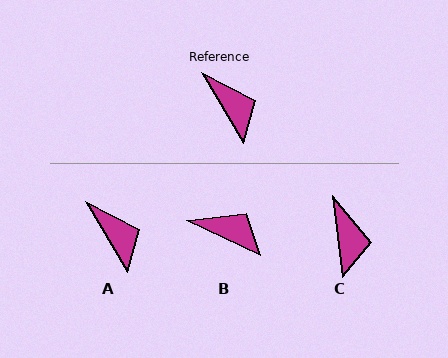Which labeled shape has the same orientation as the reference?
A.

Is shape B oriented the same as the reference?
No, it is off by about 34 degrees.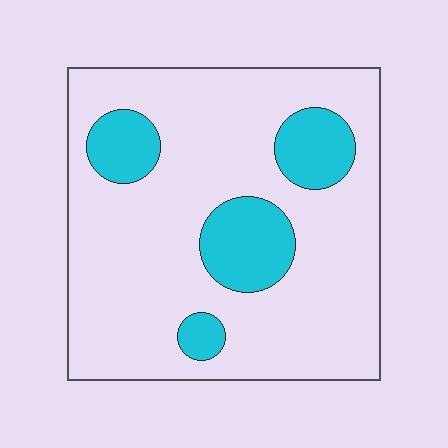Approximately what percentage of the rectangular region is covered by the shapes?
Approximately 20%.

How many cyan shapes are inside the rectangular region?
4.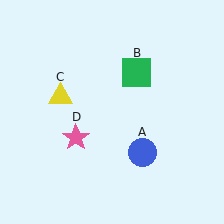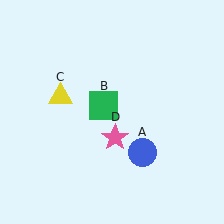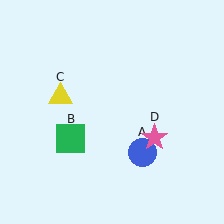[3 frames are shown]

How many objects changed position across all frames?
2 objects changed position: green square (object B), pink star (object D).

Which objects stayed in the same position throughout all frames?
Blue circle (object A) and yellow triangle (object C) remained stationary.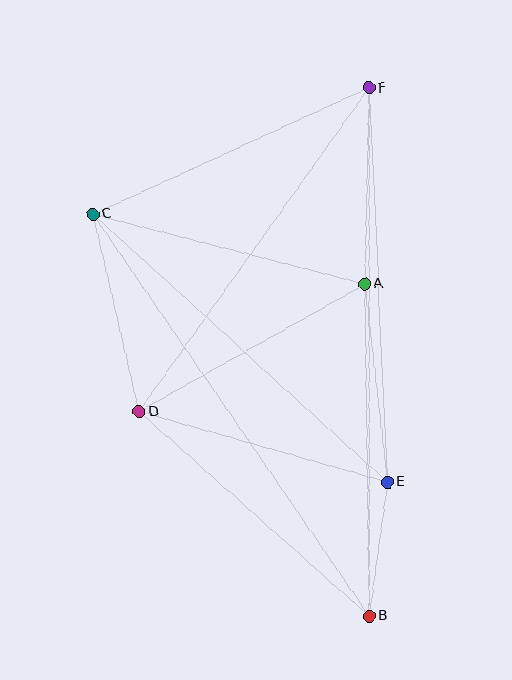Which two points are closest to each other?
Points B and E are closest to each other.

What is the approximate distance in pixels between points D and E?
The distance between D and E is approximately 258 pixels.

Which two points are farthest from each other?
Points B and F are farthest from each other.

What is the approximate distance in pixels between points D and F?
The distance between D and F is approximately 397 pixels.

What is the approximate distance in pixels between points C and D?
The distance between C and D is approximately 203 pixels.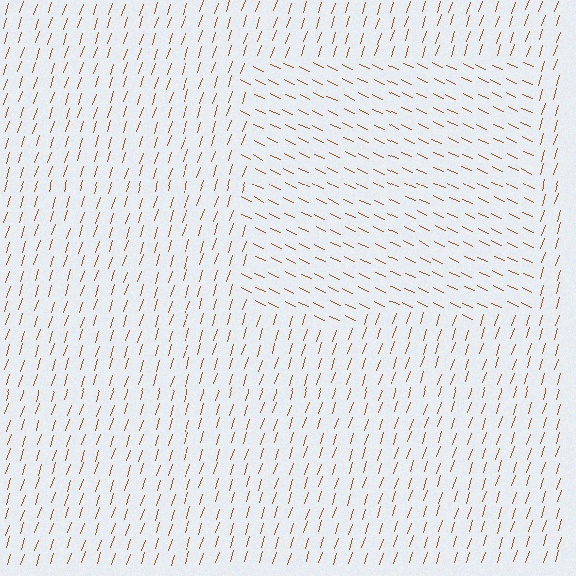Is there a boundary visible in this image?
Yes, there is a texture boundary formed by a change in line orientation.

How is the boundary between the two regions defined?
The boundary is defined purely by a change in line orientation (approximately 83 degrees difference). All lines are the same color and thickness.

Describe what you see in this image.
The image is filled with small brown line segments. A rectangle region in the image has lines oriented differently from the surrounding lines, creating a visible texture boundary.